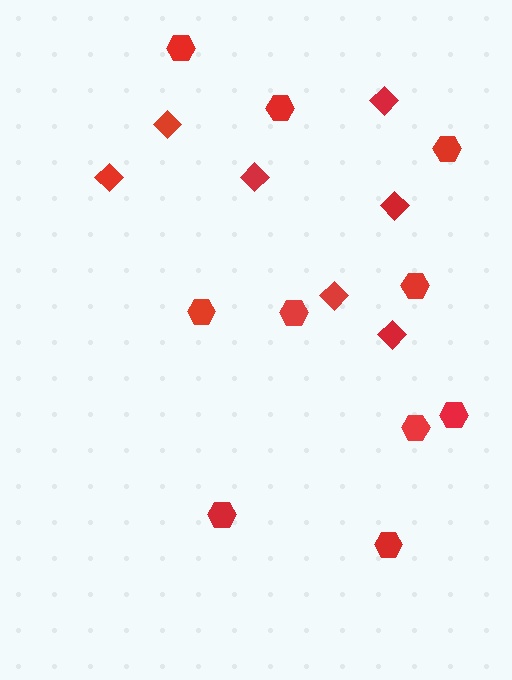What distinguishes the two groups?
There are 2 groups: one group of hexagons (10) and one group of diamonds (7).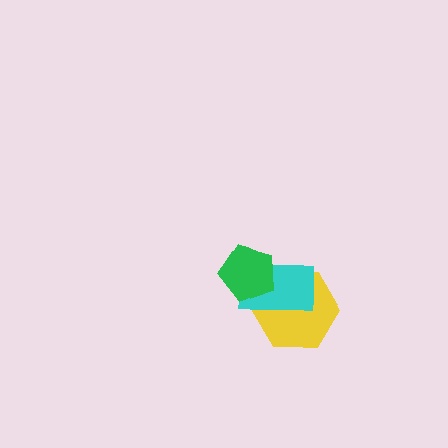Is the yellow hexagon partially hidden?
Yes, it is partially covered by another shape.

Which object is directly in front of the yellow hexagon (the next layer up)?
The cyan rectangle is directly in front of the yellow hexagon.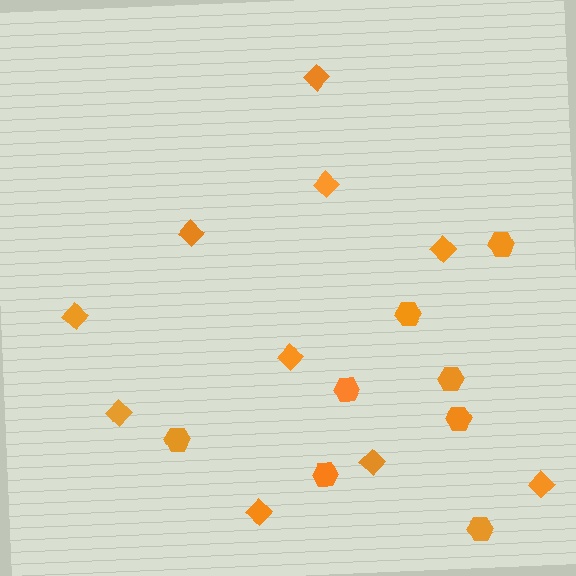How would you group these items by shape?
There are 2 groups: one group of diamonds (10) and one group of hexagons (8).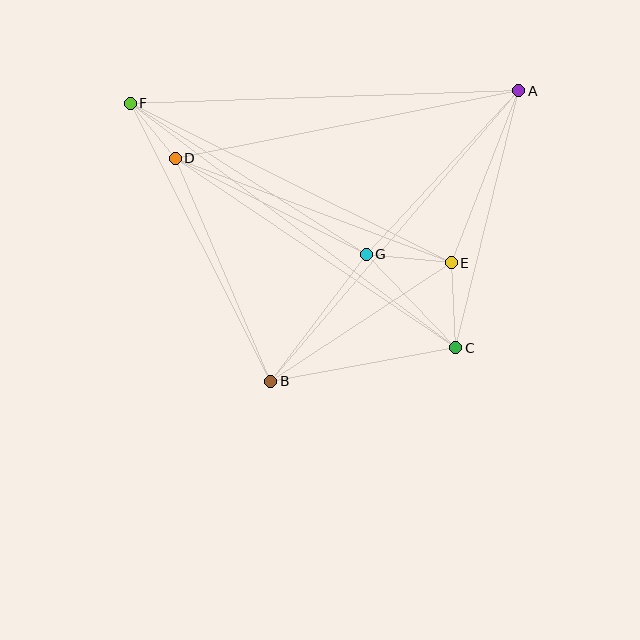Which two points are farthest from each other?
Points C and F are farthest from each other.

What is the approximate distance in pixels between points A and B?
The distance between A and B is approximately 382 pixels.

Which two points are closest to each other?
Points D and F are closest to each other.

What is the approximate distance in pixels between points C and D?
The distance between C and D is approximately 339 pixels.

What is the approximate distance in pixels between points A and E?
The distance between A and E is approximately 184 pixels.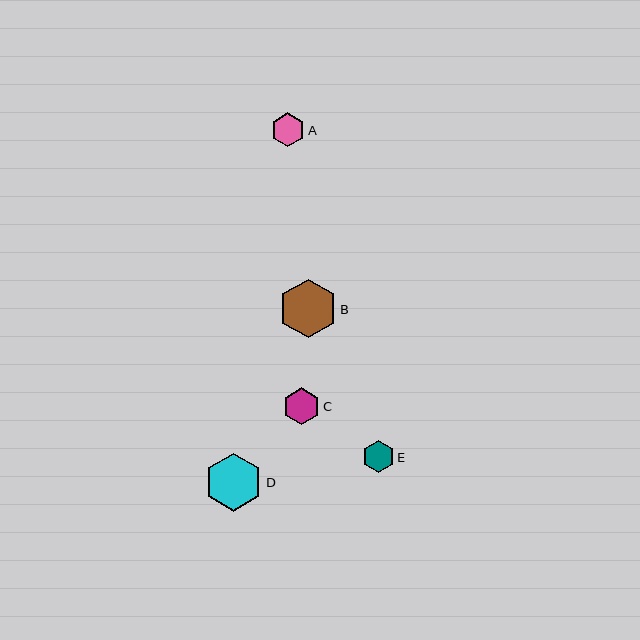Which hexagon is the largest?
Hexagon B is the largest with a size of approximately 58 pixels.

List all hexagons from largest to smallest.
From largest to smallest: B, D, C, A, E.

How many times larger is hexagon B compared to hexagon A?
Hexagon B is approximately 1.7 times the size of hexagon A.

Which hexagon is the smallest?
Hexagon E is the smallest with a size of approximately 32 pixels.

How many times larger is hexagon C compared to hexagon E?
Hexagon C is approximately 1.1 times the size of hexagon E.